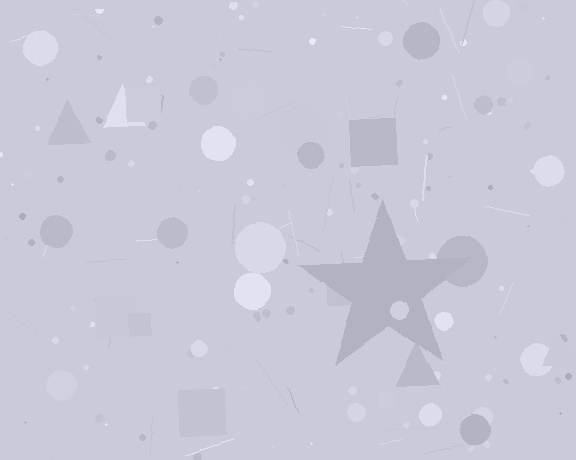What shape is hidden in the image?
A star is hidden in the image.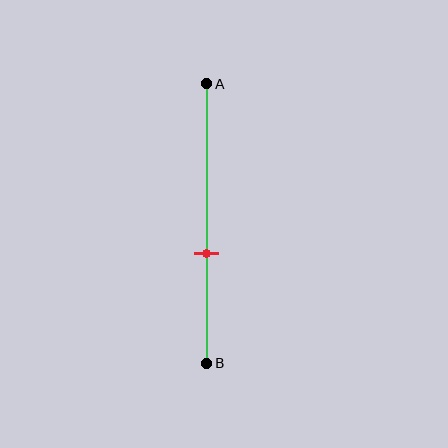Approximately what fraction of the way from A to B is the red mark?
The red mark is approximately 60% of the way from A to B.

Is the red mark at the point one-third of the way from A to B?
No, the mark is at about 60% from A, not at the 33% one-third point.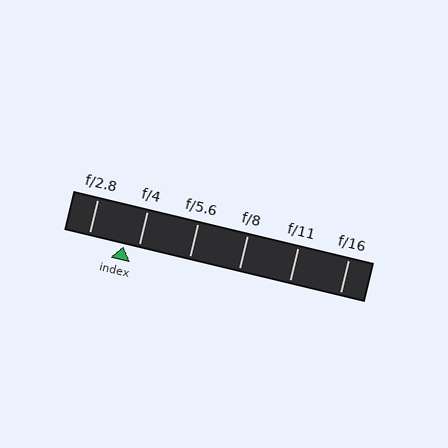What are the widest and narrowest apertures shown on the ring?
The widest aperture shown is f/2.8 and the narrowest is f/16.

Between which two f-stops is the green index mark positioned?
The index mark is between f/2.8 and f/4.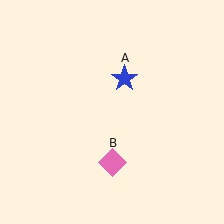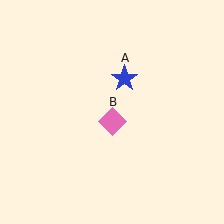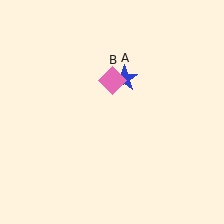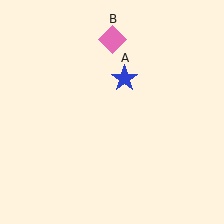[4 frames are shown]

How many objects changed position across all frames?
1 object changed position: pink diamond (object B).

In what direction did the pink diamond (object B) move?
The pink diamond (object B) moved up.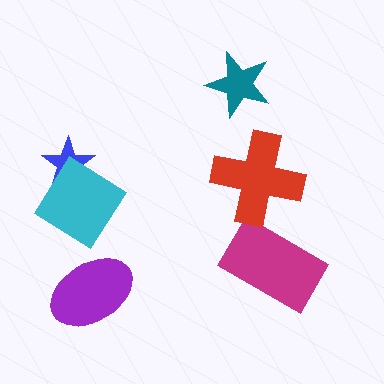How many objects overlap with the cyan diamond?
1 object overlaps with the cyan diamond.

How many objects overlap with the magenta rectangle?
0 objects overlap with the magenta rectangle.